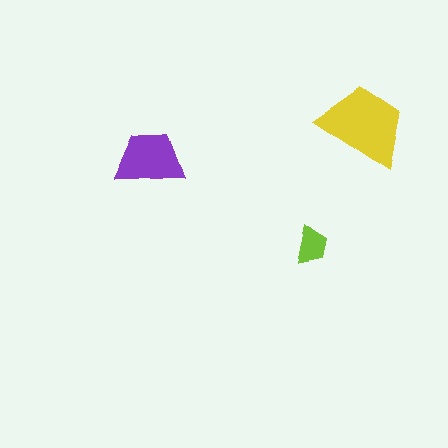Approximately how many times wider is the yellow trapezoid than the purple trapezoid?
About 1.5 times wider.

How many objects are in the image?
There are 3 objects in the image.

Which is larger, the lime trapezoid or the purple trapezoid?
The purple one.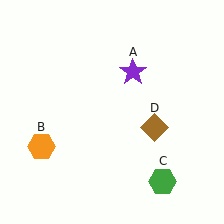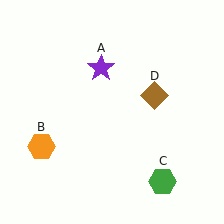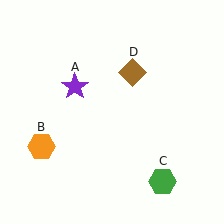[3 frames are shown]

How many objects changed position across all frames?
2 objects changed position: purple star (object A), brown diamond (object D).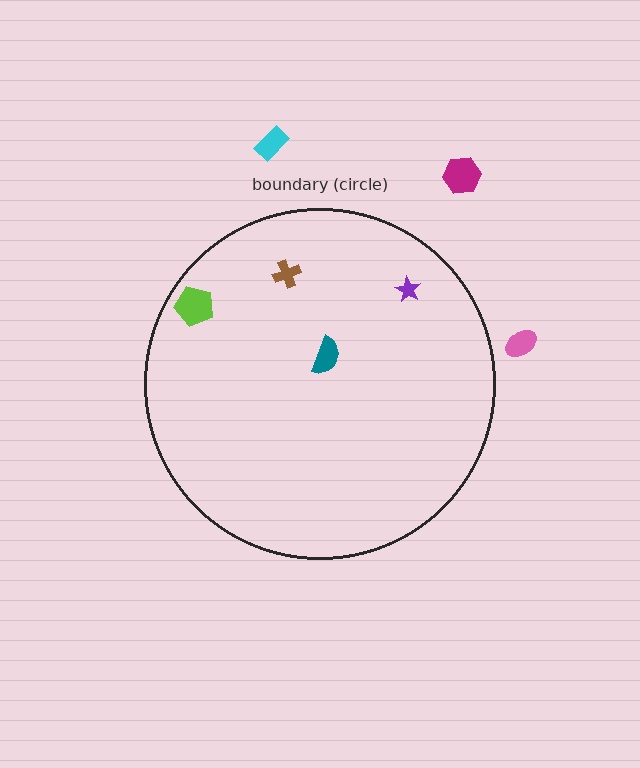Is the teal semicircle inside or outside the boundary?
Inside.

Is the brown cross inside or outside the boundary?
Inside.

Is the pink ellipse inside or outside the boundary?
Outside.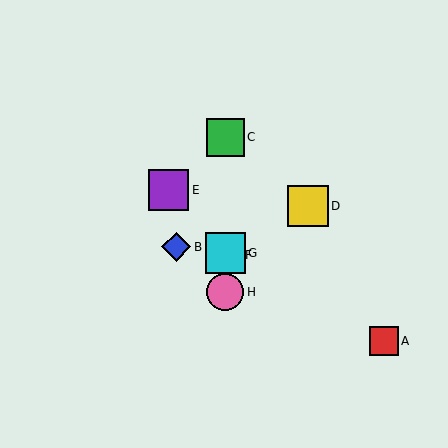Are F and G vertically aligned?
Yes, both are at x≈225.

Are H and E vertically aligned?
No, H is at x≈225 and E is at x≈169.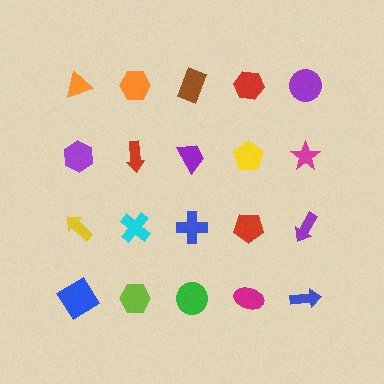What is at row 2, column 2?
A red arrow.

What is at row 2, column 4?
A yellow pentagon.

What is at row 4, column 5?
A blue arrow.